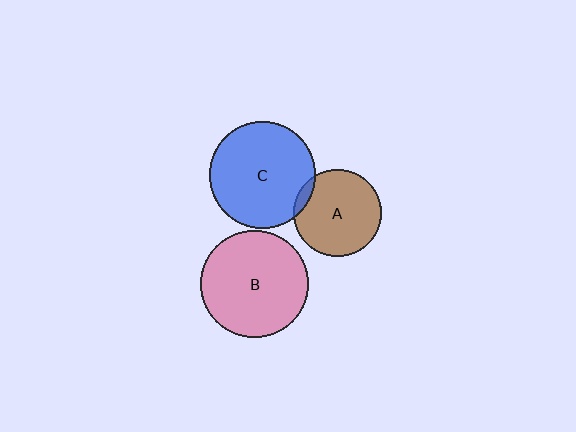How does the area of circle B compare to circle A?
Approximately 1.5 times.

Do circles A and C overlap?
Yes.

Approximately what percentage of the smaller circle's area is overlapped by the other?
Approximately 5%.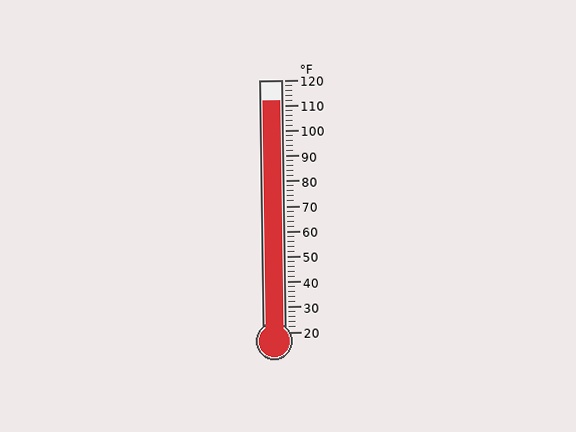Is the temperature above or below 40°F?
The temperature is above 40°F.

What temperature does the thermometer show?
The thermometer shows approximately 112°F.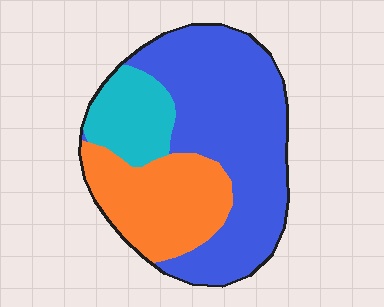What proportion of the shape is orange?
Orange covers roughly 30% of the shape.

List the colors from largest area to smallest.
From largest to smallest: blue, orange, cyan.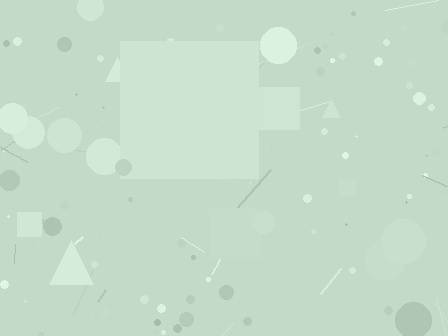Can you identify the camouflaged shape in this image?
The camouflaged shape is a square.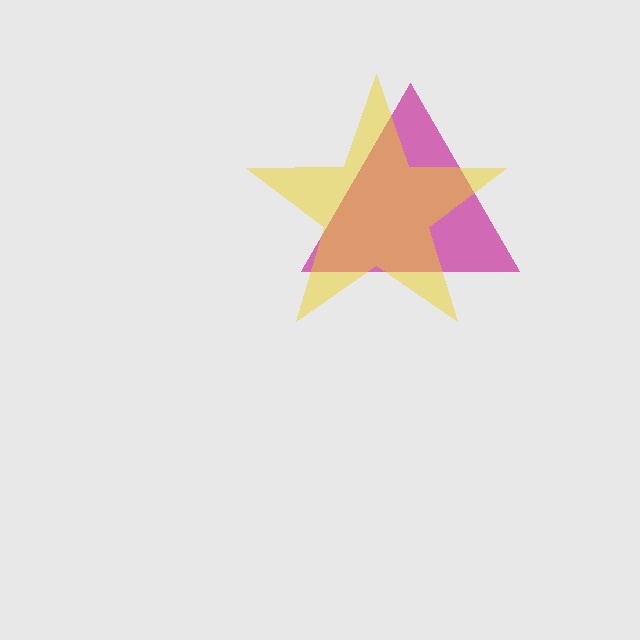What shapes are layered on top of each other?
The layered shapes are: a magenta triangle, a yellow star.